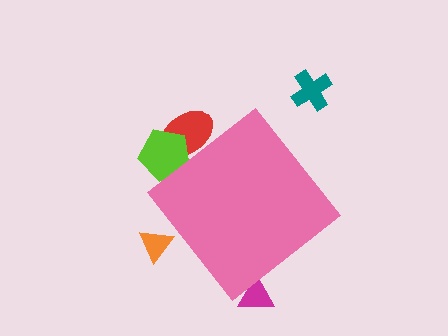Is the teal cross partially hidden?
No, the teal cross is fully visible.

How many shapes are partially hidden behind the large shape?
4 shapes are partially hidden.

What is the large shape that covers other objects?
A pink diamond.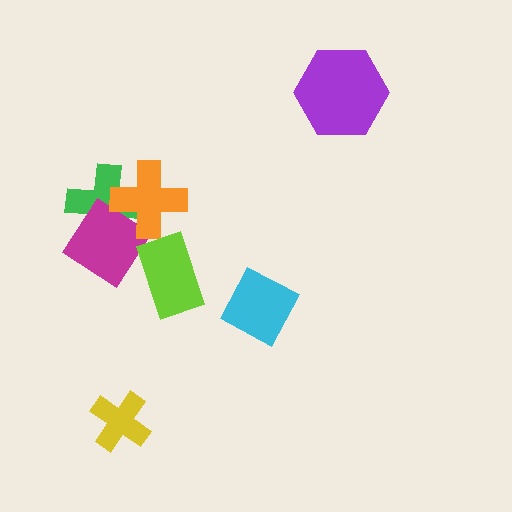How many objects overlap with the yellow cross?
0 objects overlap with the yellow cross.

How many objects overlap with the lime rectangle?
1 object overlaps with the lime rectangle.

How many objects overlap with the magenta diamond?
3 objects overlap with the magenta diamond.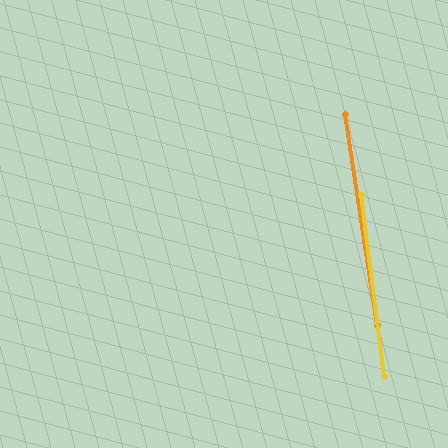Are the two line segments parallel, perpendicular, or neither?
Parallel — their directions differ by only 1.3°.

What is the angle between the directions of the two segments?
Approximately 1 degree.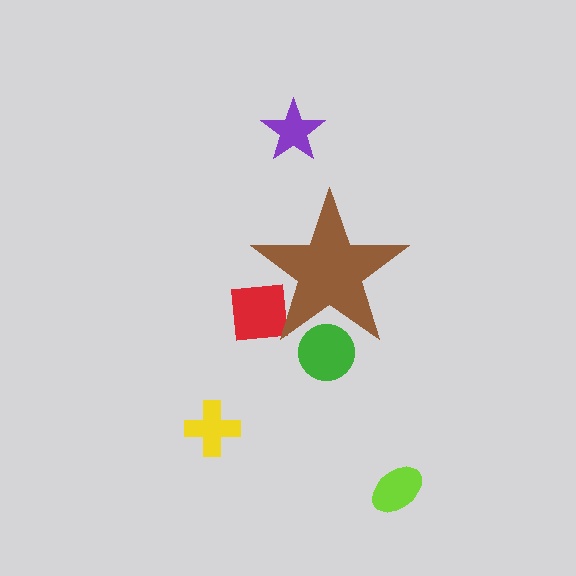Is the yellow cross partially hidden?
No, the yellow cross is fully visible.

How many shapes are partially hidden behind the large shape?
2 shapes are partially hidden.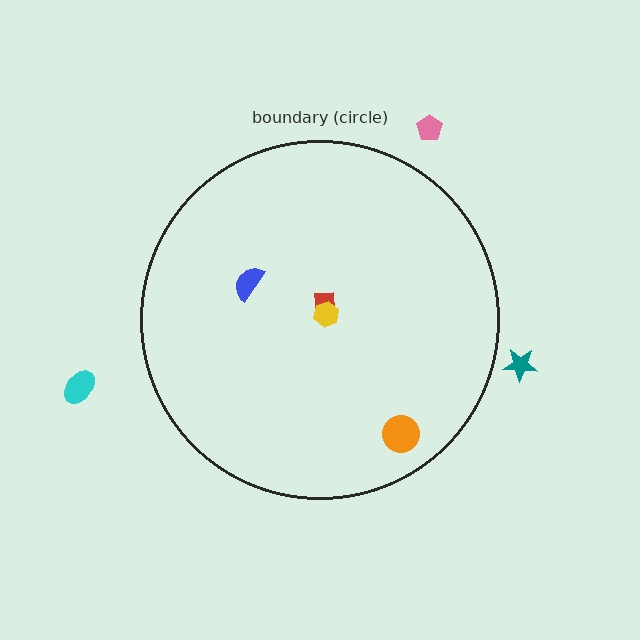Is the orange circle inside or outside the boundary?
Inside.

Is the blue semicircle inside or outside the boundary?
Inside.